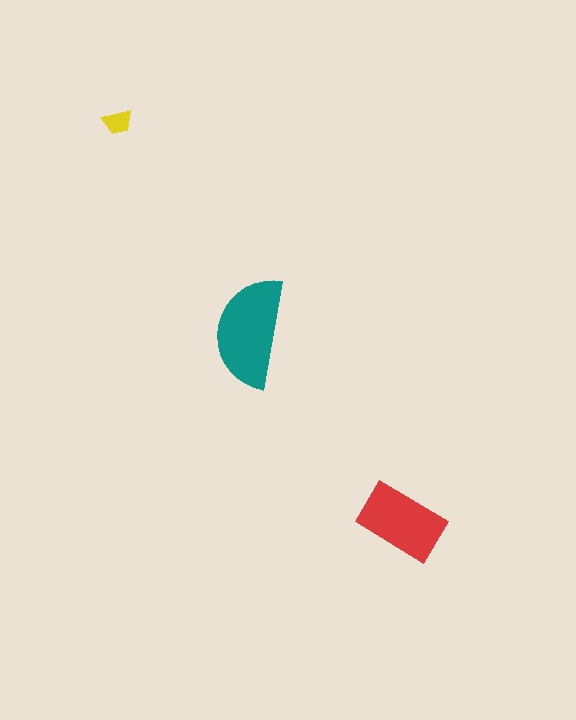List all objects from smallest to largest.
The yellow trapezoid, the red rectangle, the teal semicircle.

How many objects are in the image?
There are 3 objects in the image.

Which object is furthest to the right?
The red rectangle is rightmost.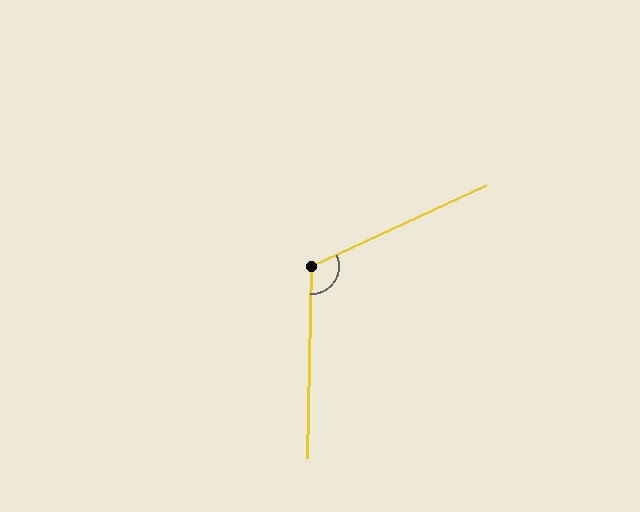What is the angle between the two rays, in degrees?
Approximately 116 degrees.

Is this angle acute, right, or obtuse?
It is obtuse.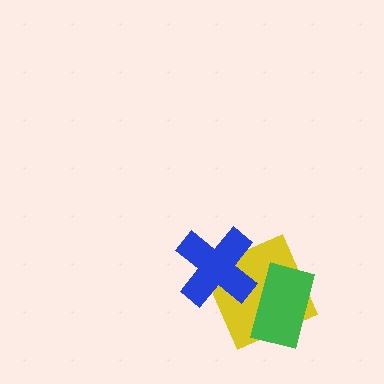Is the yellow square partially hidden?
Yes, it is partially covered by another shape.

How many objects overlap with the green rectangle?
1 object overlaps with the green rectangle.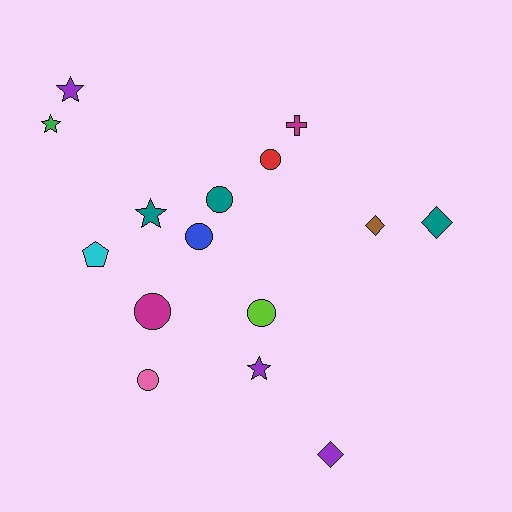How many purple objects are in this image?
There are 3 purple objects.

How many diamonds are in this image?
There are 3 diamonds.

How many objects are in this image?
There are 15 objects.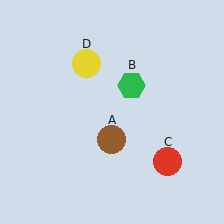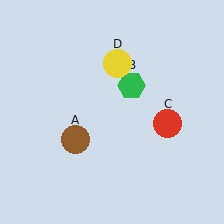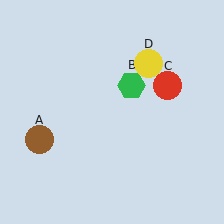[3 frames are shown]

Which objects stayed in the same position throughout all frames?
Green hexagon (object B) remained stationary.